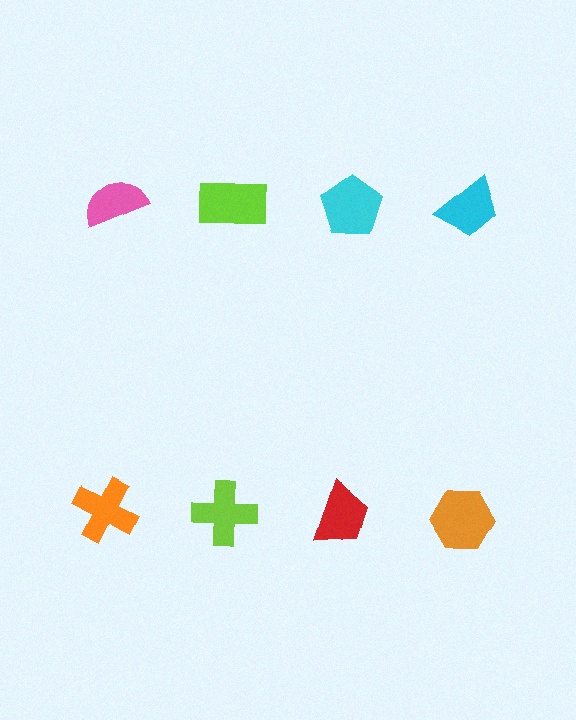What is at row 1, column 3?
A cyan pentagon.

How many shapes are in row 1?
4 shapes.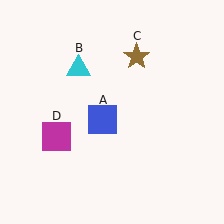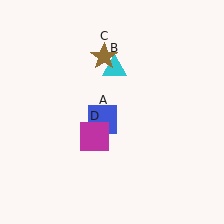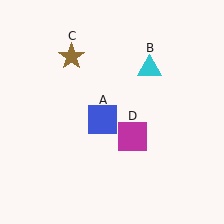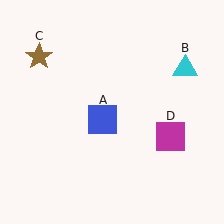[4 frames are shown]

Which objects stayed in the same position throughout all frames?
Blue square (object A) remained stationary.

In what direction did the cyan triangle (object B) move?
The cyan triangle (object B) moved right.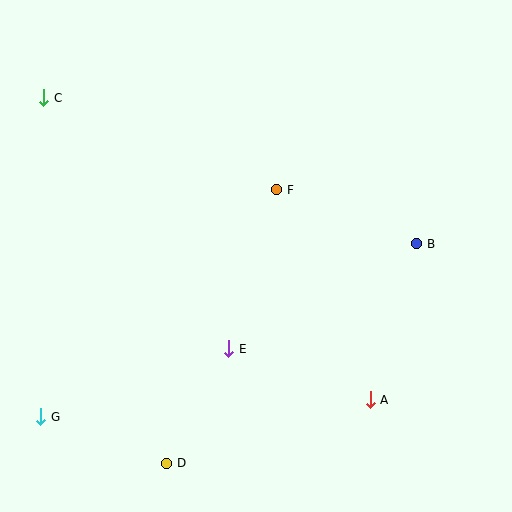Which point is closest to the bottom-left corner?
Point G is closest to the bottom-left corner.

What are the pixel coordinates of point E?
Point E is at (229, 349).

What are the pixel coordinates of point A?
Point A is at (370, 400).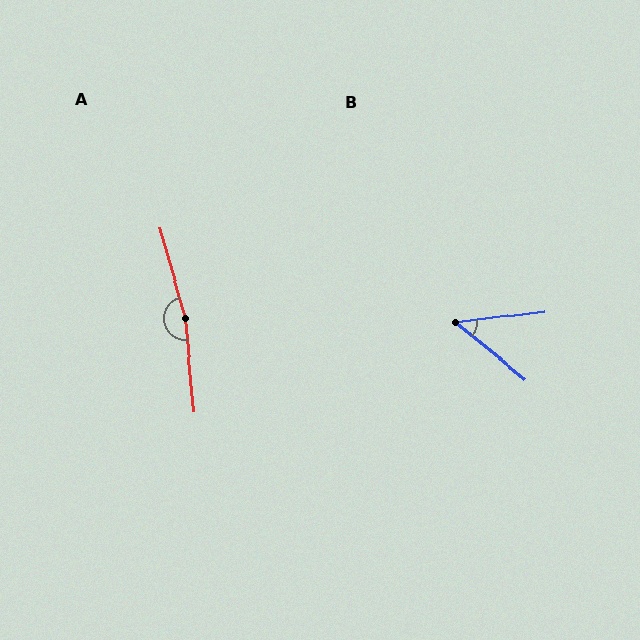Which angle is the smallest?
B, at approximately 46 degrees.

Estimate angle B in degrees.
Approximately 46 degrees.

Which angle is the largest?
A, at approximately 170 degrees.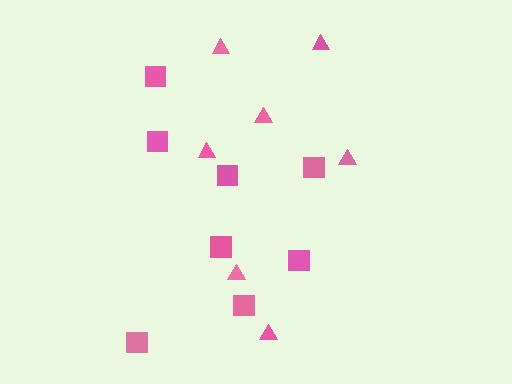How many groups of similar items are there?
There are 2 groups: one group of triangles (7) and one group of squares (8).